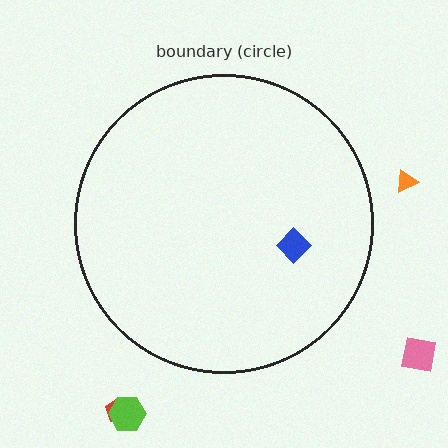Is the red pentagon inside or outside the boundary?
Outside.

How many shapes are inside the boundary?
1 inside, 4 outside.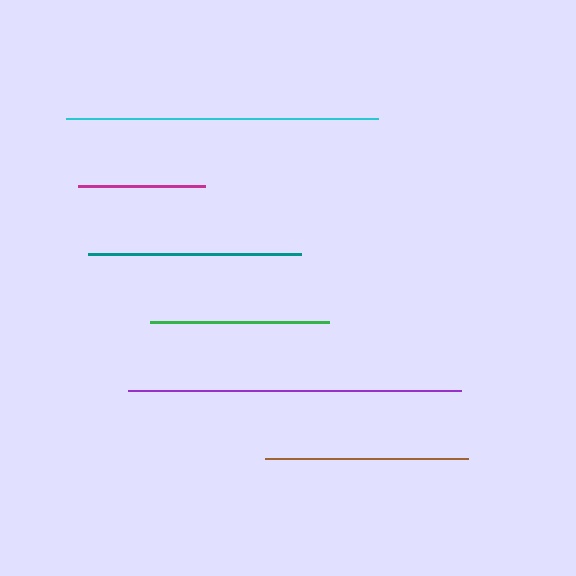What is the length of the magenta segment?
The magenta segment is approximately 127 pixels long.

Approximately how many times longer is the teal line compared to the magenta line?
The teal line is approximately 1.7 times the length of the magenta line.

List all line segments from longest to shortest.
From longest to shortest: purple, cyan, teal, brown, green, magenta.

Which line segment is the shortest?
The magenta line is the shortest at approximately 127 pixels.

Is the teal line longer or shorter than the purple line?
The purple line is longer than the teal line.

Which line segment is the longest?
The purple line is the longest at approximately 333 pixels.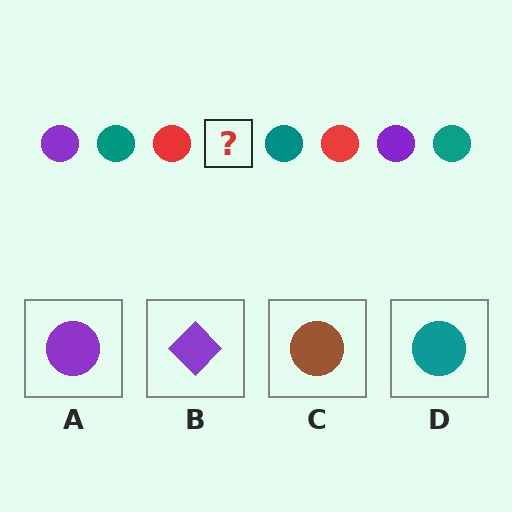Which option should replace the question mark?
Option A.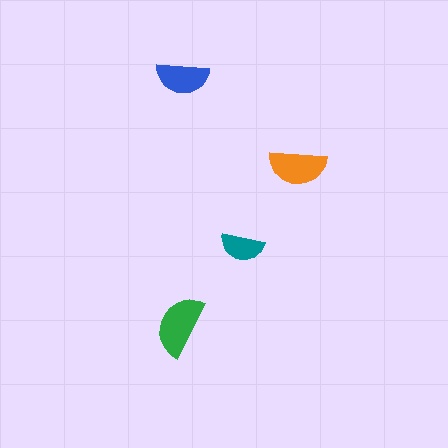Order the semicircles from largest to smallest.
the green one, the orange one, the blue one, the teal one.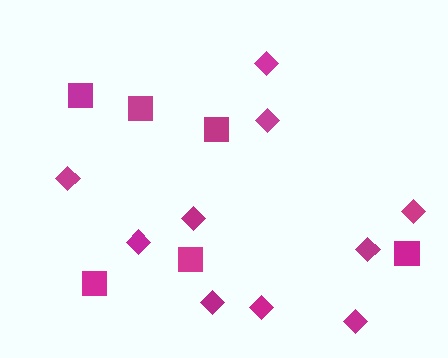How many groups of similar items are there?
There are 2 groups: one group of squares (6) and one group of diamonds (10).